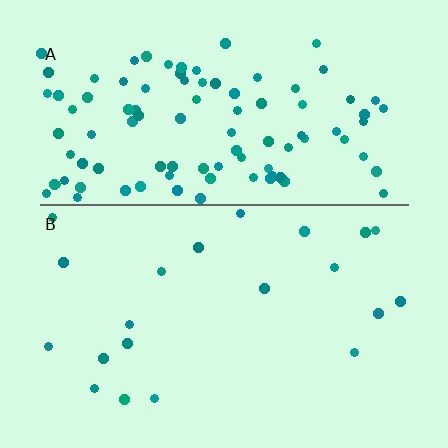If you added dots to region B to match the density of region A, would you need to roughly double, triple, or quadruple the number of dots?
Approximately quadruple.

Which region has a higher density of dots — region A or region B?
A (the top).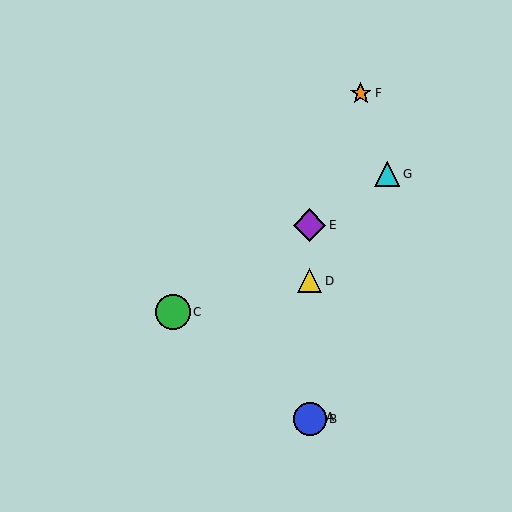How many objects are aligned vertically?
4 objects (A, B, D, E) are aligned vertically.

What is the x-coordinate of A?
Object A is at x≈310.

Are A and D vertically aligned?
Yes, both are at x≈310.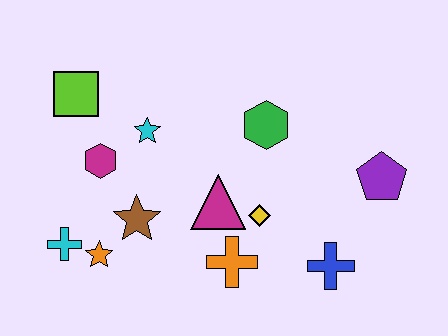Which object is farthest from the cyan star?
The purple pentagon is farthest from the cyan star.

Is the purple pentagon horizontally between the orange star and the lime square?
No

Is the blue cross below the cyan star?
Yes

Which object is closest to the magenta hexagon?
The cyan star is closest to the magenta hexagon.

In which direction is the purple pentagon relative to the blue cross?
The purple pentagon is above the blue cross.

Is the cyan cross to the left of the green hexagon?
Yes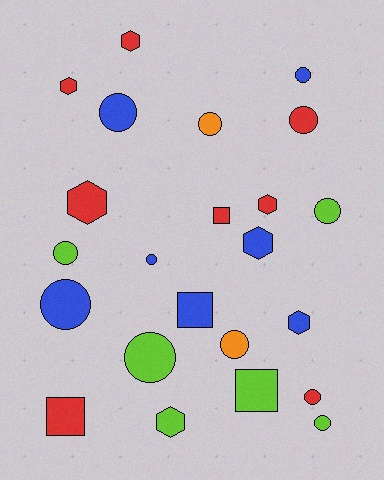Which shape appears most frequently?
Circle, with 12 objects.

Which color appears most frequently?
Red, with 8 objects.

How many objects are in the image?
There are 23 objects.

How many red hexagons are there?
There are 4 red hexagons.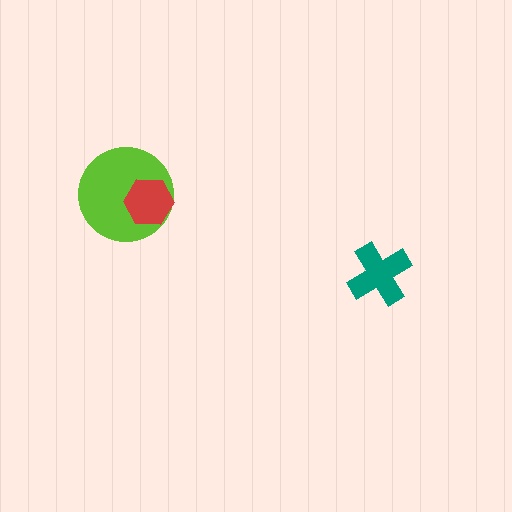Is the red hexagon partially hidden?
No, no other shape covers it.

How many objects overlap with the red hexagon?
1 object overlaps with the red hexagon.